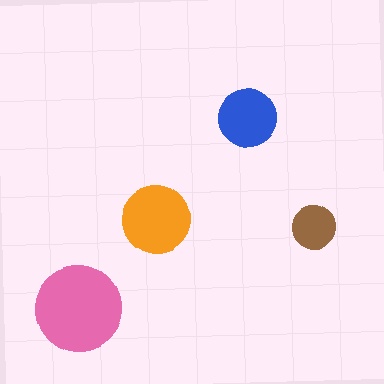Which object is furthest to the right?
The brown circle is rightmost.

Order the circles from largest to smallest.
the pink one, the orange one, the blue one, the brown one.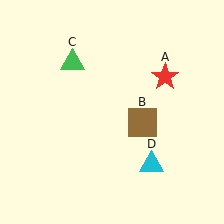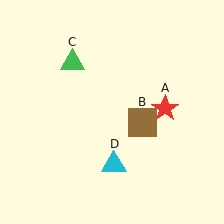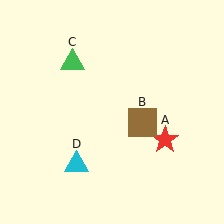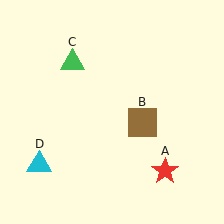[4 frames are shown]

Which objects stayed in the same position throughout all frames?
Brown square (object B) and green triangle (object C) remained stationary.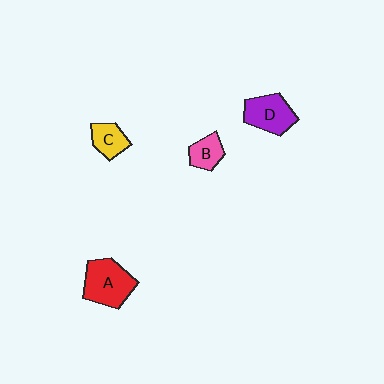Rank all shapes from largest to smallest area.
From largest to smallest: A (red), D (purple), C (yellow), B (pink).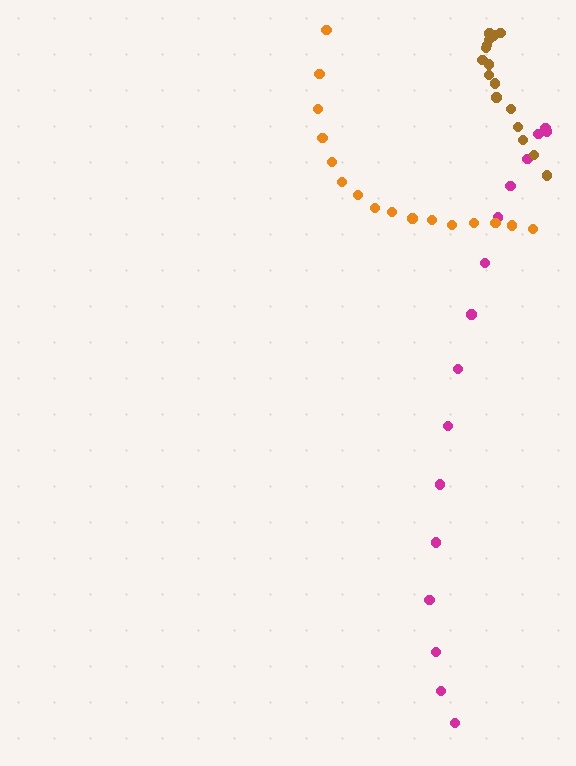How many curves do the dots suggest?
There are 3 distinct paths.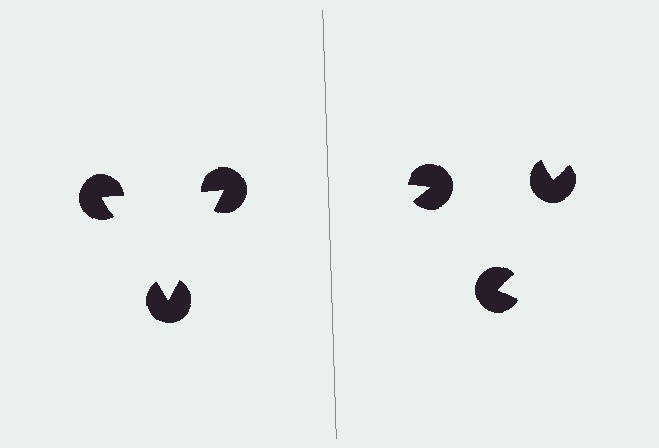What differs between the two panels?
The pac-man discs are positioned identically on both sides; only the wedge orientations differ. On the left they align to a triangle; on the right they are misaligned.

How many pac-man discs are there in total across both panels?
6 — 3 on each side.